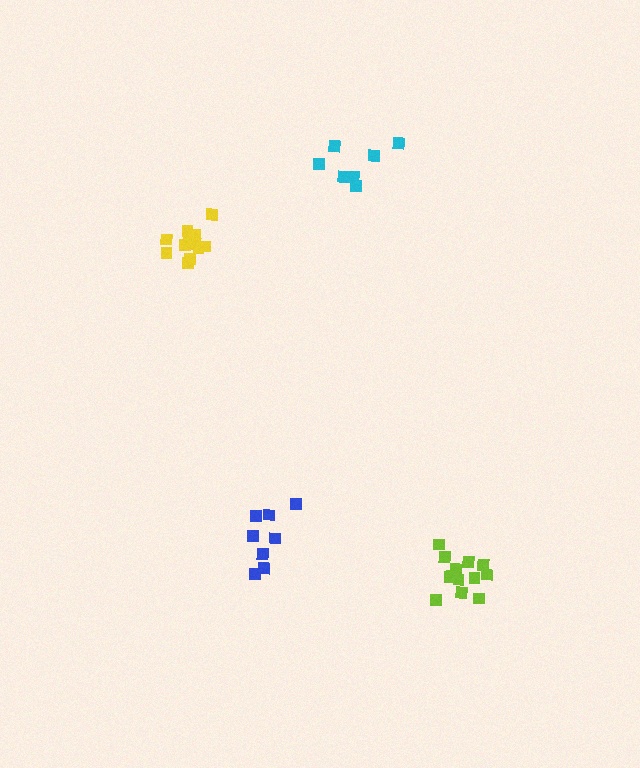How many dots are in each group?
Group 1: 13 dots, Group 2: 7 dots, Group 3: 9 dots, Group 4: 12 dots (41 total).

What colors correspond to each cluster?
The clusters are colored: lime, cyan, blue, yellow.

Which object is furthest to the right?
The lime cluster is rightmost.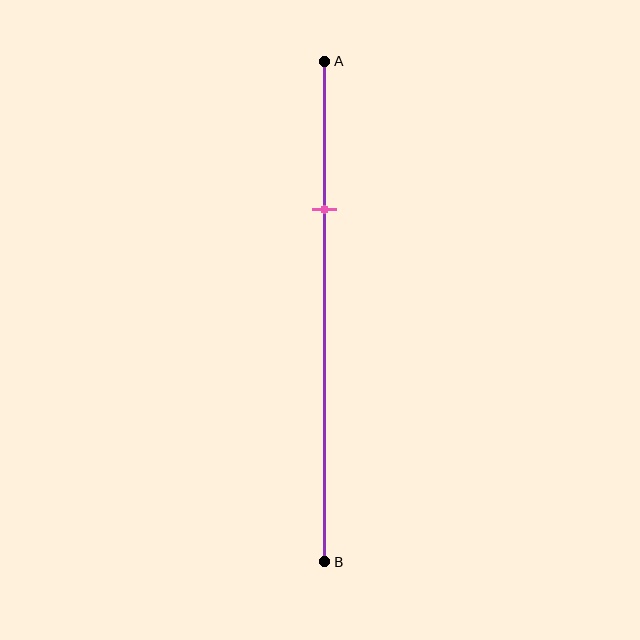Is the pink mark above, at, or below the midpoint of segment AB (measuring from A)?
The pink mark is above the midpoint of segment AB.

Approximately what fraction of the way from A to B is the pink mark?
The pink mark is approximately 30% of the way from A to B.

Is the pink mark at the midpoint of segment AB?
No, the mark is at about 30% from A, not at the 50% midpoint.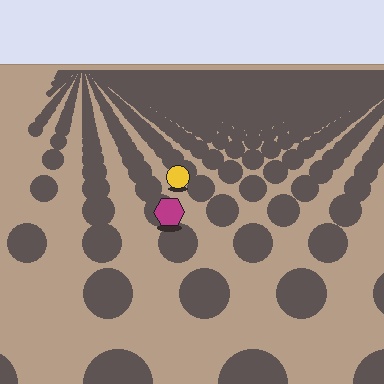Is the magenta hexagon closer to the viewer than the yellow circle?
Yes. The magenta hexagon is closer — you can tell from the texture gradient: the ground texture is coarser near it.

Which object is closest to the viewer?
The magenta hexagon is closest. The texture marks near it are larger and more spread out.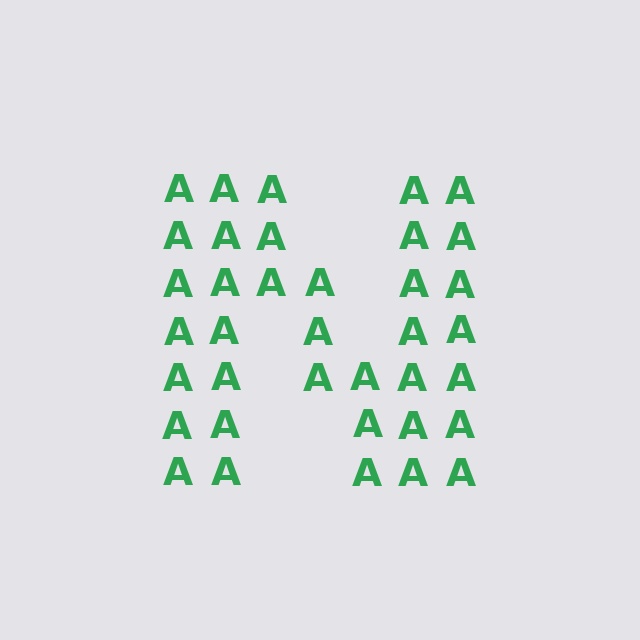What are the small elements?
The small elements are letter A's.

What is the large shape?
The large shape is the letter N.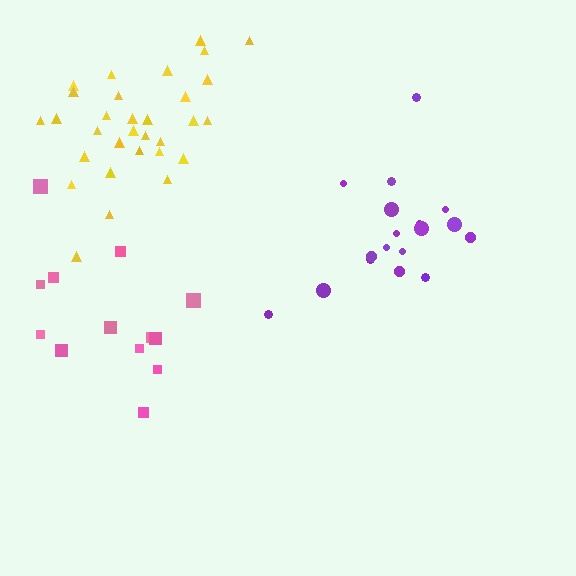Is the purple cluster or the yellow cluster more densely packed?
Yellow.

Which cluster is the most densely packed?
Yellow.